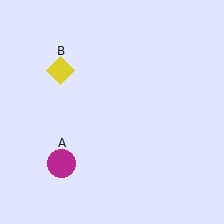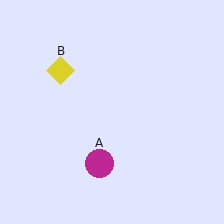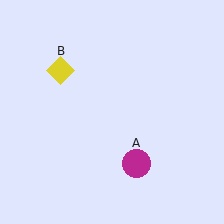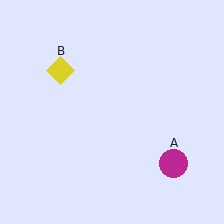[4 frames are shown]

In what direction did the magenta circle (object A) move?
The magenta circle (object A) moved right.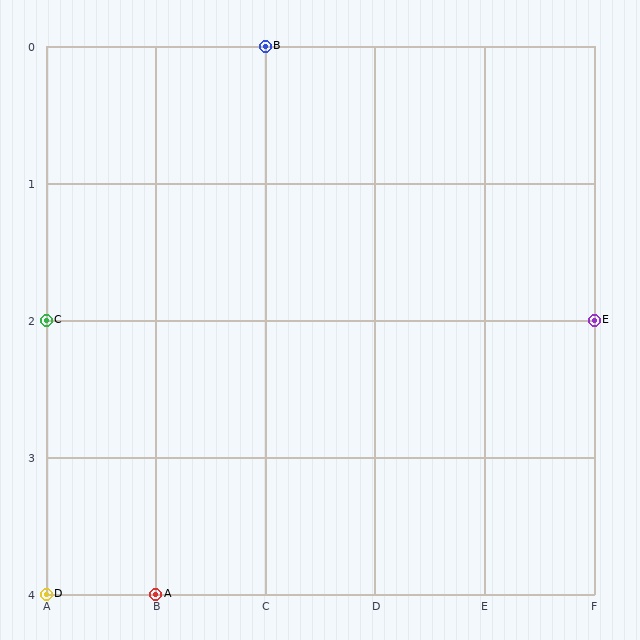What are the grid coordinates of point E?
Point E is at grid coordinates (F, 2).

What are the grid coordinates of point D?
Point D is at grid coordinates (A, 4).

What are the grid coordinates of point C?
Point C is at grid coordinates (A, 2).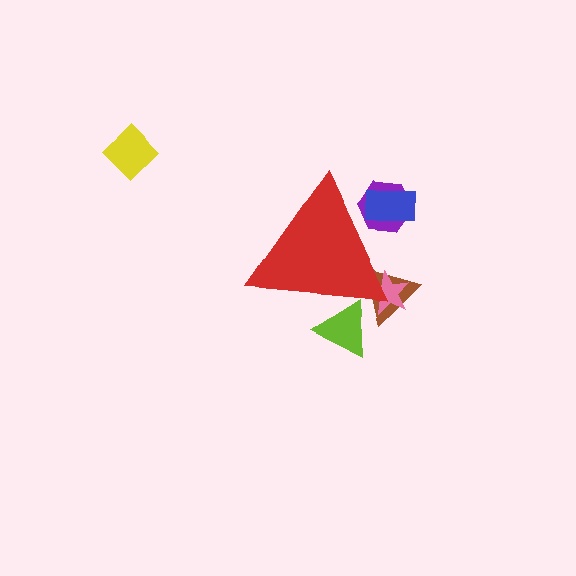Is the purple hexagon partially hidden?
Yes, the purple hexagon is partially hidden behind the red triangle.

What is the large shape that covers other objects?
A red triangle.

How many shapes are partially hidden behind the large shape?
5 shapes are partially hidden.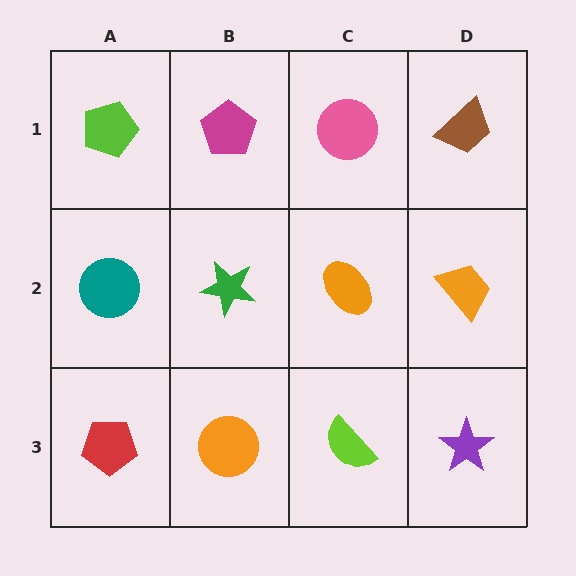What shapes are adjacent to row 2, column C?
A pink circle (row 1, column C), a lime semicircle (row 3, column C), a green star (row 2, column B), an orange trapezoid (row 2, column D).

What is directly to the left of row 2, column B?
A teal circle.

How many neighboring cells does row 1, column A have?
2.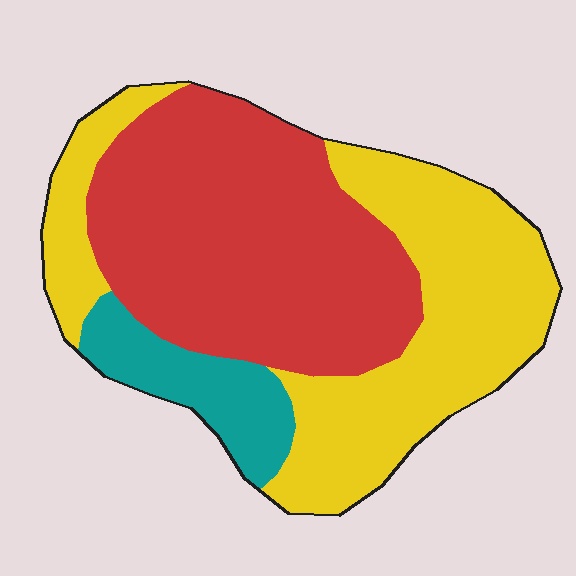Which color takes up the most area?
Red, at roughly 45%.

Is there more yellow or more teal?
Yellow.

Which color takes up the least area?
Teal, at roughly 10%.